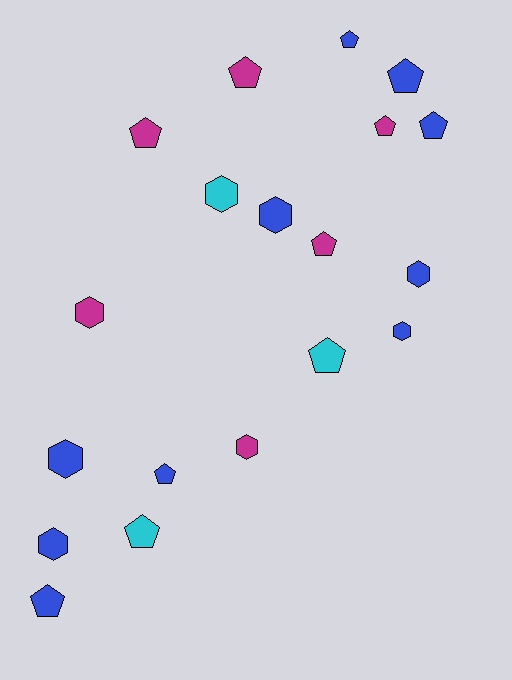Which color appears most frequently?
Blue, with 10 objects.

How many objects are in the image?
There are 19 objects.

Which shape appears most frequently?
Pentagon, with 11 objects.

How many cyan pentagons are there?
There are 2 cyan pentagons.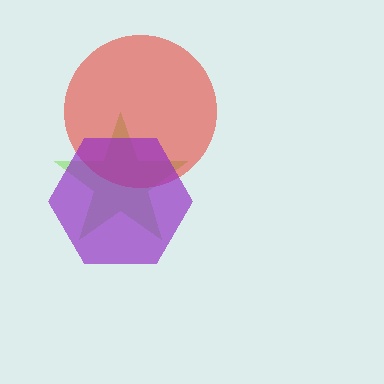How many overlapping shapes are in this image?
There are 3 overlapping shapes in the image.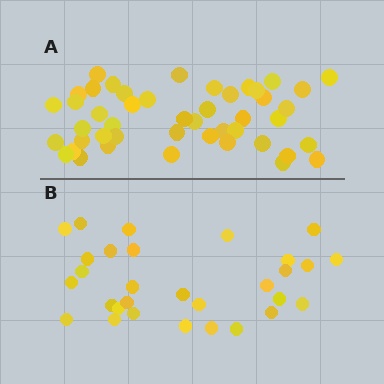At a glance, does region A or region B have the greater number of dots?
Region A (the top region) has more dots.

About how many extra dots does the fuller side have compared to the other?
Region A has approximately 15 more dots than region B.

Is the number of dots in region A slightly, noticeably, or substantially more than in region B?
Region A has substantially more. The ratio is roughly 1.5 to 1.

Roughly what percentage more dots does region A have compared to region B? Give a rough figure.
About 55% more.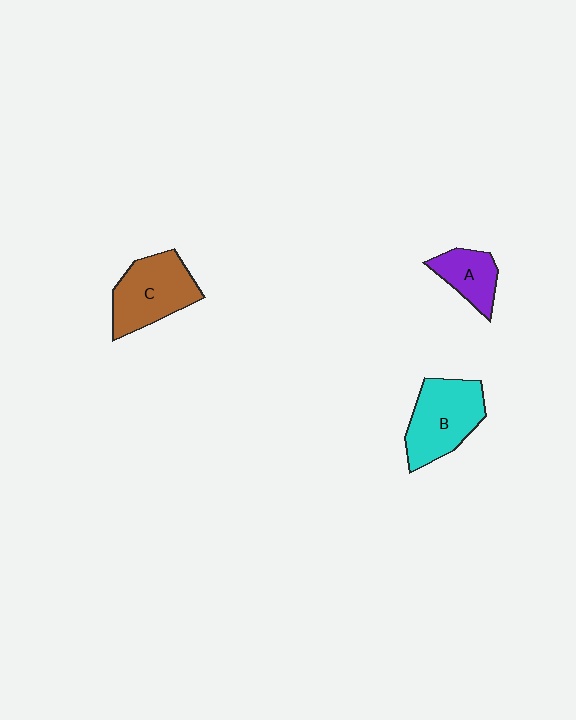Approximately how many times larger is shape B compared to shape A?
Approximately 1.8 times.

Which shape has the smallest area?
Shape A (purple).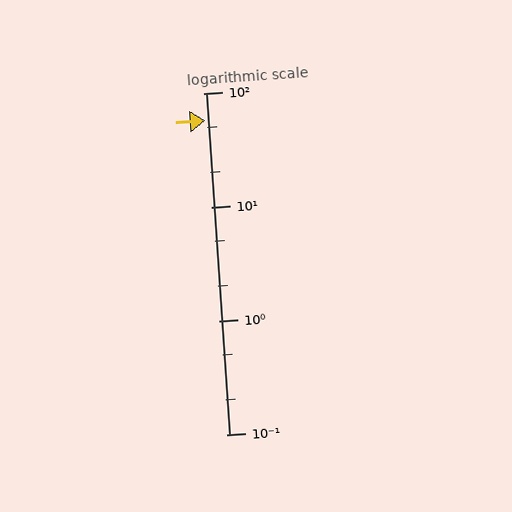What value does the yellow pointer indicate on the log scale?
The pointer indicates approximately 57.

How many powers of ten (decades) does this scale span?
The scale spans 3 decades, from 0.1 to 100.